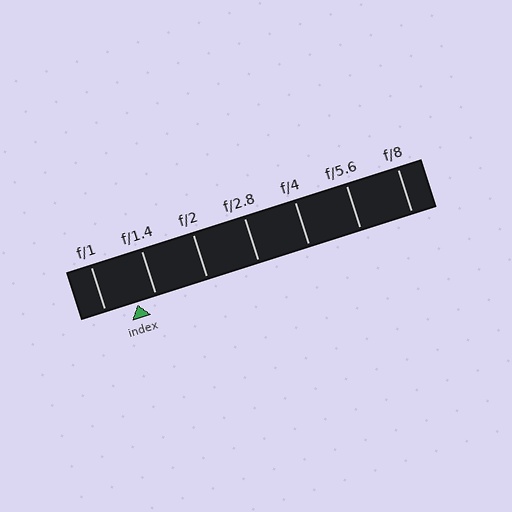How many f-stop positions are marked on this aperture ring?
There are 7 f-stop positions marked.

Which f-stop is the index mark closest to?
The index mark is closest to f/1.4.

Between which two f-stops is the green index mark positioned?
The index mark is between f/1 and f/1.4.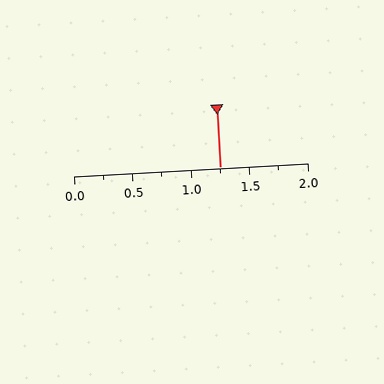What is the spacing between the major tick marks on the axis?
The major ticks are spaced 0.5 apart.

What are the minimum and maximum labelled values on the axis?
The axis runs from 0.0 to 2.0.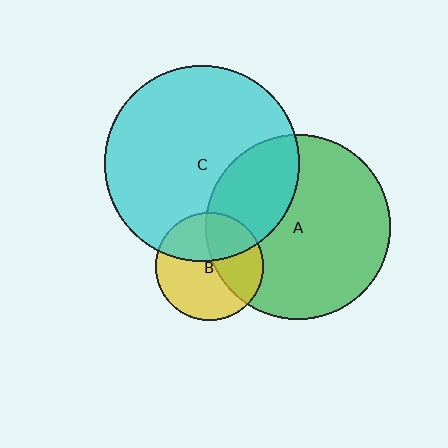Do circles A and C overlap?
Yes.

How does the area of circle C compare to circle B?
Approximately 3.2 times.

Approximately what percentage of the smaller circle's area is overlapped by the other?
Approximately 30%.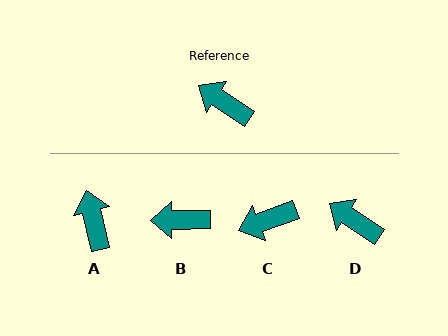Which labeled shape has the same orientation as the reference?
D.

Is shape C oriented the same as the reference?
No, it is off by about 53 degrees.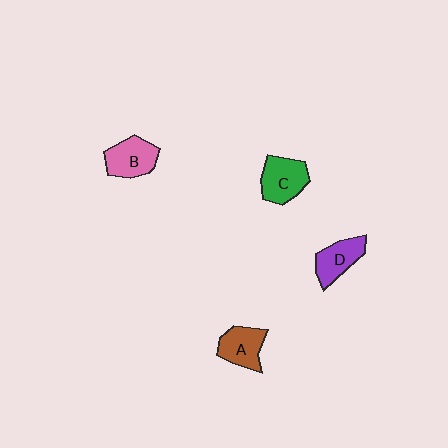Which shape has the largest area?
Shape C (green).